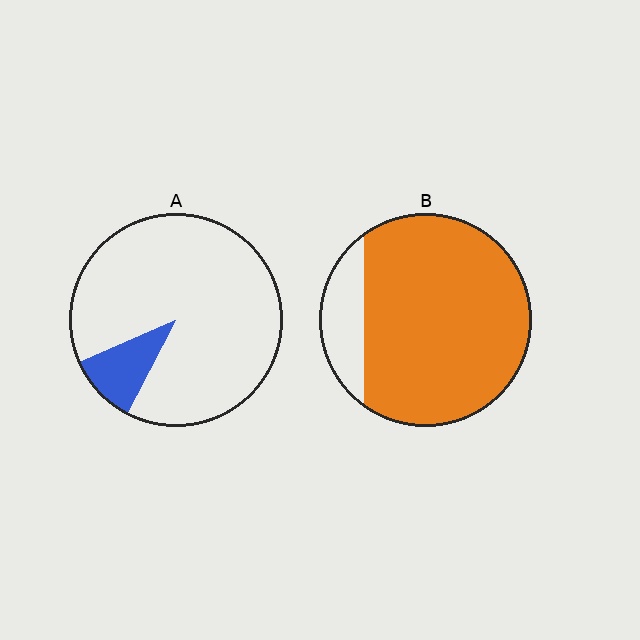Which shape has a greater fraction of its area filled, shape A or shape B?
Shape B.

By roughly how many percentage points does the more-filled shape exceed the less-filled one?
By roughly 75 percentage points (B over A).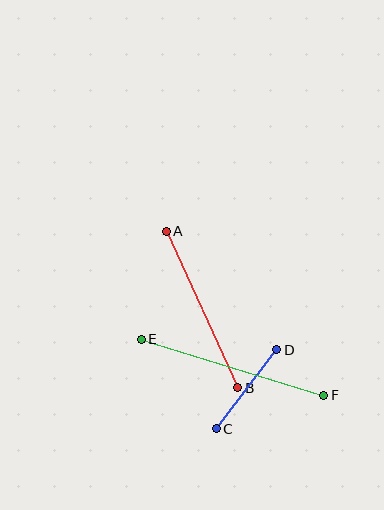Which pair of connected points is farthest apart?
Points E and F are farthest apart.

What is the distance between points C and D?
The distance is approximately 100 pixels.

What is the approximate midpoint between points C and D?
The midpoint is at approximately (246, 389) pixels.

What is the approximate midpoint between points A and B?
The midpoint is at approximately (202, 310) pixels.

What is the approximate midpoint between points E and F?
The midpoint is at approximately (233, 367) pixels.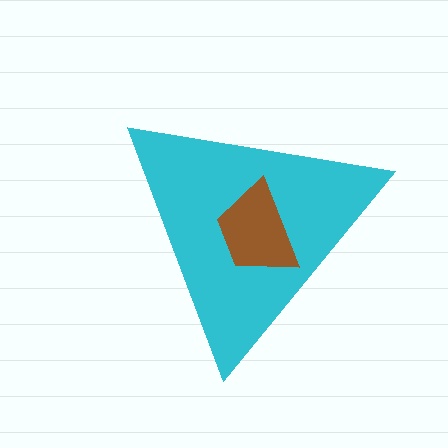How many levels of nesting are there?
2.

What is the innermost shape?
The brown trapezoid.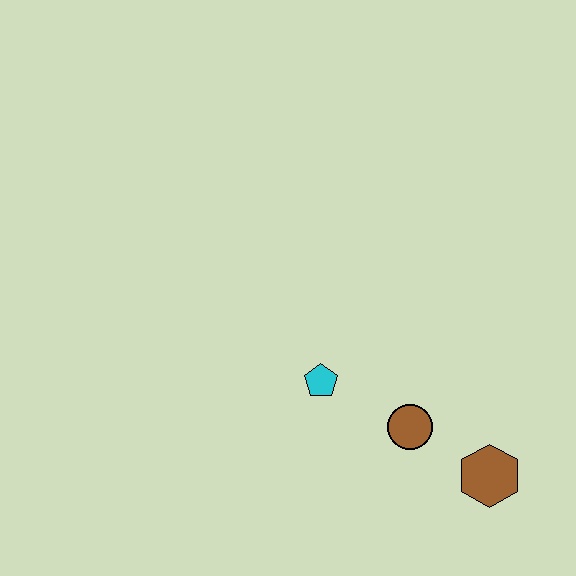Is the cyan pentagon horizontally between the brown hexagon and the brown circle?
No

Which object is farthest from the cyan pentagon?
The brown hexagon is farthest from the cyan pentagon.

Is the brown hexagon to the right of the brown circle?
Yes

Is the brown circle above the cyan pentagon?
No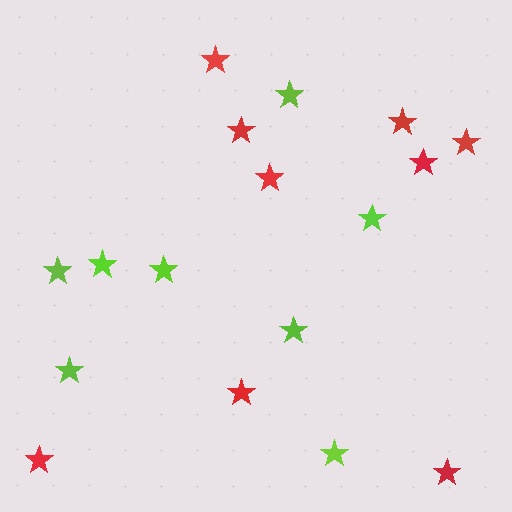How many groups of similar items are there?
There are 2 groups: one group of lime stars (8) and one group of red stars (9).